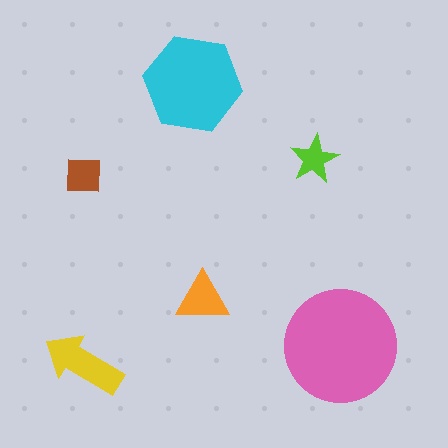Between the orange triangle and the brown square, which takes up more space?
The orange triangle.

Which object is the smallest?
The lime star.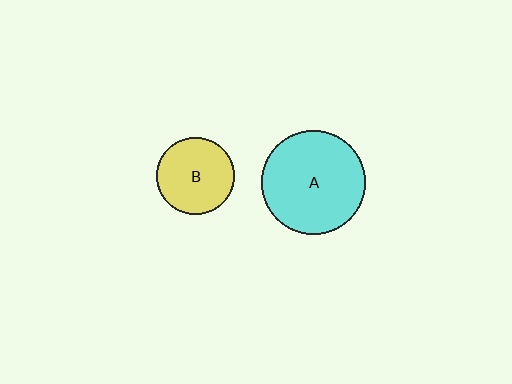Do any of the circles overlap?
No, none of the circles overlap.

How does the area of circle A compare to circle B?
Approximately 1.8 times.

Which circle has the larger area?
Circle A (cyan).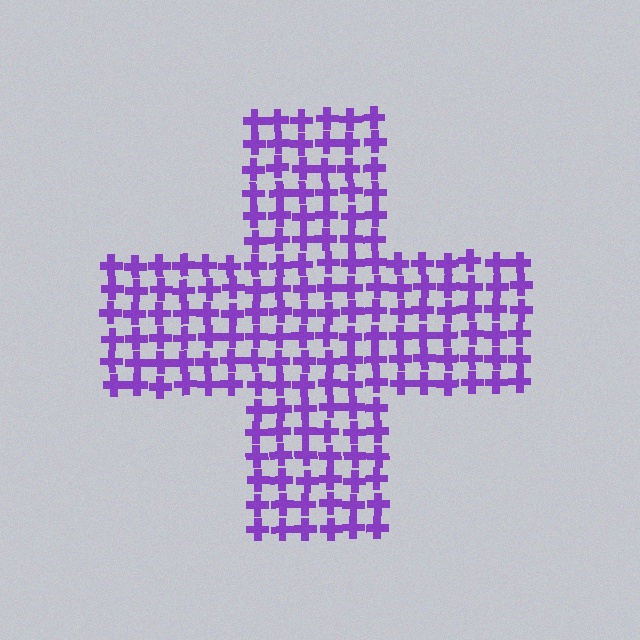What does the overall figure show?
The overall figure shows a cross.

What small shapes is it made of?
It is made of small crosses.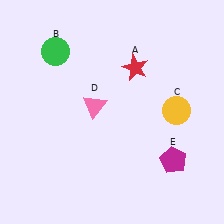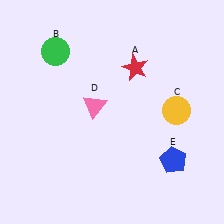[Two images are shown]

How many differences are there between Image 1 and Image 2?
There is 1 difference between the two images.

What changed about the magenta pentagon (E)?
In Image 1, E is magenta. In Image 2, it changed to blue.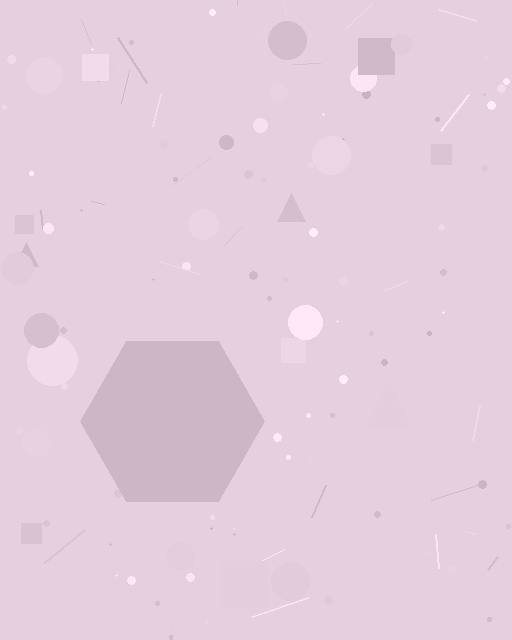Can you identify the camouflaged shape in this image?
The camouflaged shape is a hexagon.